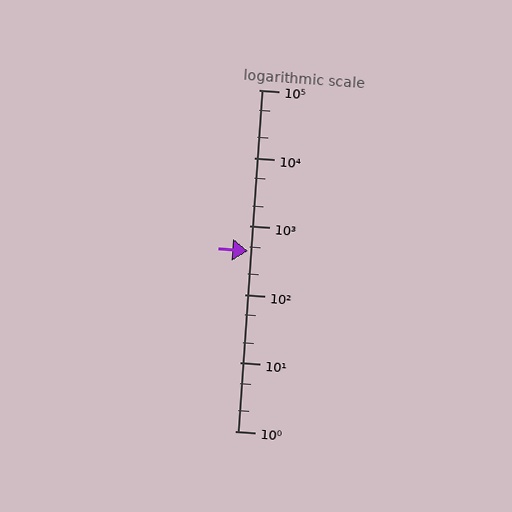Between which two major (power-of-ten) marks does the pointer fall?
The pointer is between 100 and 1000.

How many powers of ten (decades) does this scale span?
The scale spans 5 decades, from 1 to 100000.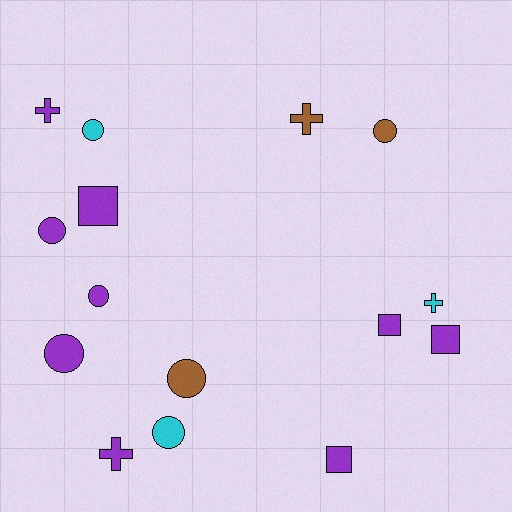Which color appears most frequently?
Purple, with 9 objects.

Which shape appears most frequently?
Circle, with 7 objects.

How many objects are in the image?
There are 15 objects.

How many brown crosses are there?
There is 1 brown cross.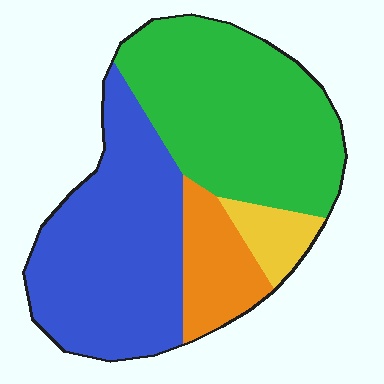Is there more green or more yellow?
Green.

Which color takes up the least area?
Yellow, at roughly 5%.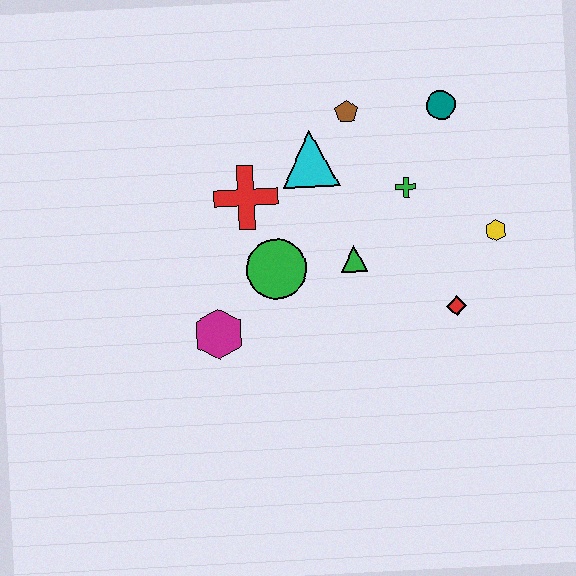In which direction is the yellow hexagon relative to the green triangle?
The yellow hexagon is to the right of the green triangle.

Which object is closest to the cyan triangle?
The brown pentagon is closest to the cyan triangle.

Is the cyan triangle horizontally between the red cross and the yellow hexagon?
Yes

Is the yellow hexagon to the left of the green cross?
No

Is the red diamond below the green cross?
Yes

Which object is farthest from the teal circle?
The magenta hexagon is farthest from the teal circle.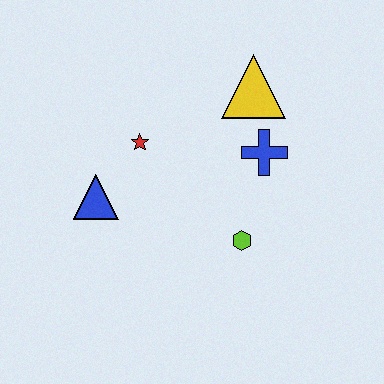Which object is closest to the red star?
The blue triangle is closest to the red star.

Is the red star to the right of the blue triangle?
Yes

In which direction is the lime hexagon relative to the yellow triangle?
The lime hexagon is below the yellow triangle.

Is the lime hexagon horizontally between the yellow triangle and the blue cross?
No